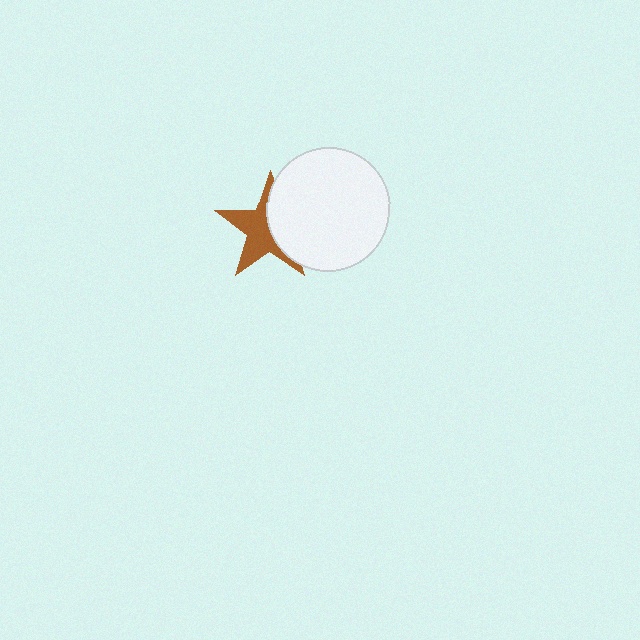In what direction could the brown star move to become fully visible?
The brown star could move left. That would shift it out from behind the white circle entirely.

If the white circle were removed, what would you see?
You would see the complete brown star.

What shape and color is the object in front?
The object in front is a white circle.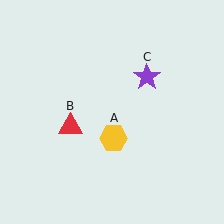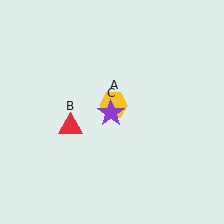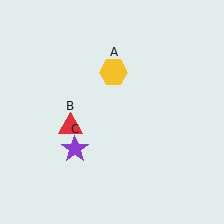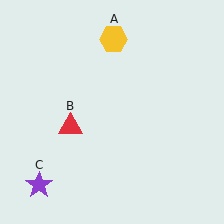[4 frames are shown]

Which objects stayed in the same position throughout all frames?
Red triangle (object B) remained stationary.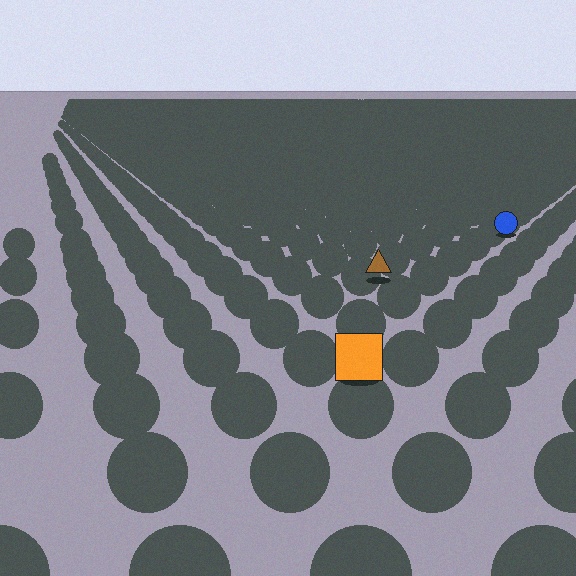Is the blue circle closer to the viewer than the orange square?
No. The orange square is closer — you can tell from the texture gradient: the ground texture is coarser near it.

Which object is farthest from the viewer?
The blue circle is farthest from the viewer. It appears smaller and the ground texture around it is denser.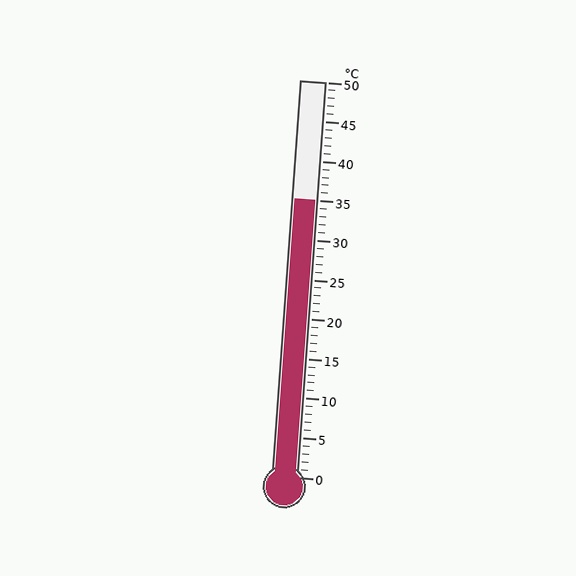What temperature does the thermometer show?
The thermometer shows approximately 35°C.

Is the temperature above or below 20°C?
The temperature is above 20°C.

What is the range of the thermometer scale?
The thermometer scale ranges from 0°C to 50°C.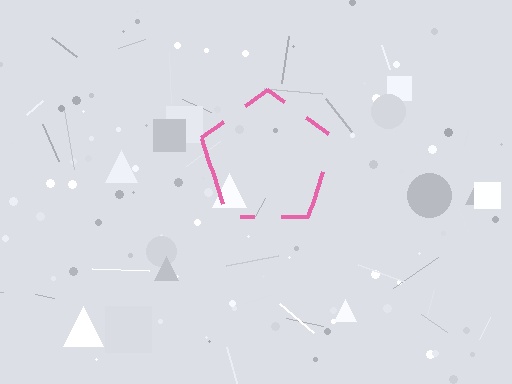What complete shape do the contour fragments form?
The contour fragments form a pentagon.